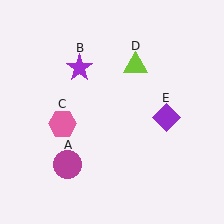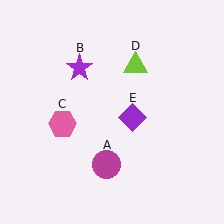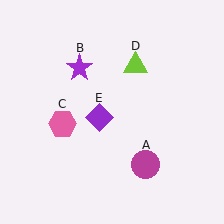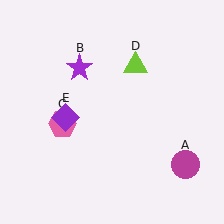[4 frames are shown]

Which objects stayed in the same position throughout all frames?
Purple star (object B) and pink hexagon (object C) and lime triangle (object D) remained stationary.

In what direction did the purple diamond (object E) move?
The purple diamond (object E) moved left.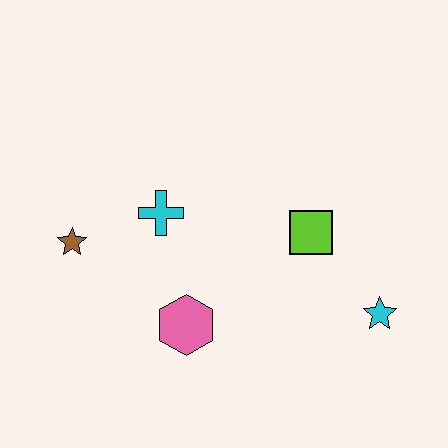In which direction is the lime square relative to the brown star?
The lime square is to the right of the brown star.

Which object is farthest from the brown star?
The cyan star is farthest from the brown star.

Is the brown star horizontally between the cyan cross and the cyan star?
No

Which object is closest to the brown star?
The cyan cross is closest to the brown star.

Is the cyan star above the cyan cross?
No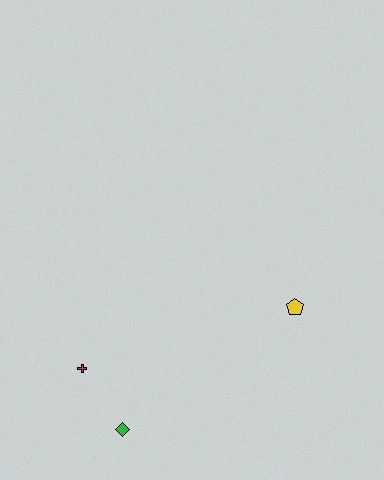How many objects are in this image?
There are 3 objects.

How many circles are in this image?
There are no circles.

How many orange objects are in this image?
There are no orange objects.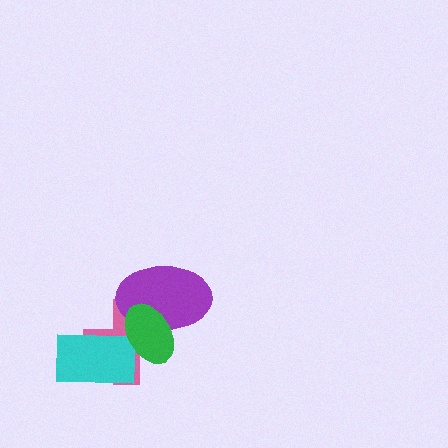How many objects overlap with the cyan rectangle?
2 objects overlap with the cyan rectangle.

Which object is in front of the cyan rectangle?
The green ellipse is in front of the cyan rectangle.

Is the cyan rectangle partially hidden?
Yes, it is partially covered by another shape.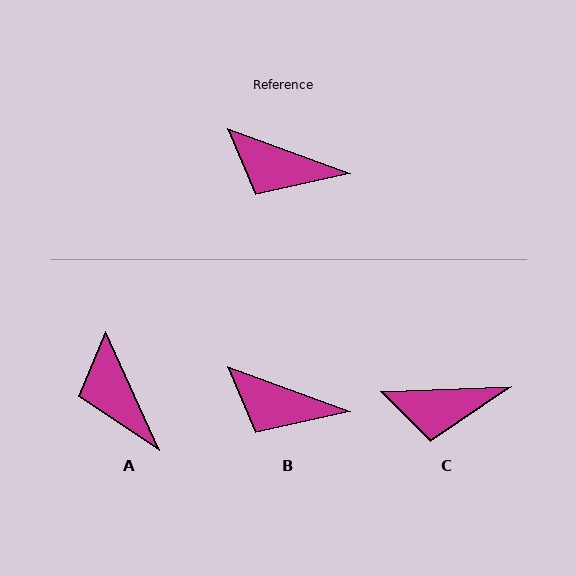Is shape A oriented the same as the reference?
No, it is off by about 45 degrees.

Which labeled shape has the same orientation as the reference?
B.